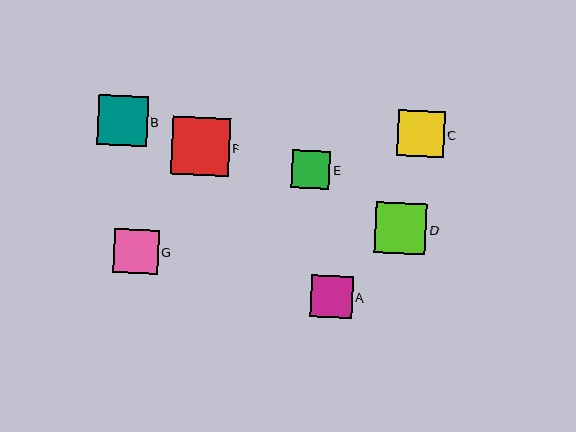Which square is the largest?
Square F is the largest with a size of approximately 58 pixels.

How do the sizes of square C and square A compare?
Square C and square A are approximately the same size.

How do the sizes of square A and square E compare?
Square A and square E are approximately the same size.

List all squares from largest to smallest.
From largest to smallest: F, D, B, C, G, A, E.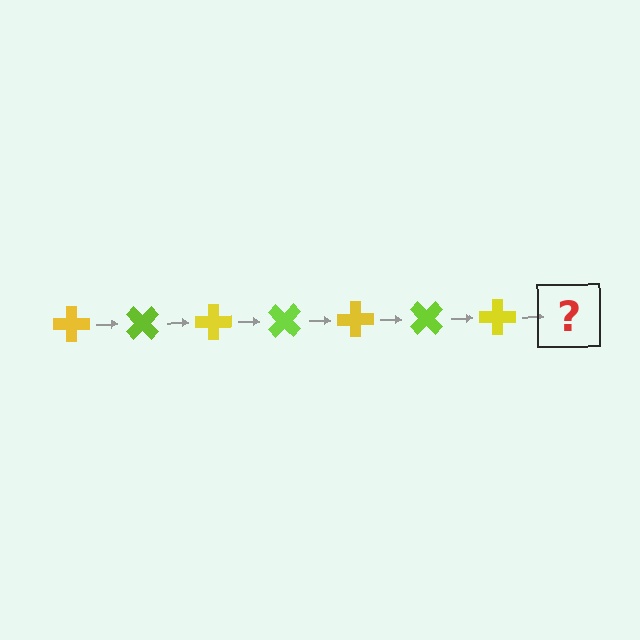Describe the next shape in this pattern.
It should be a lime cross, rotated 315 degrees from the start.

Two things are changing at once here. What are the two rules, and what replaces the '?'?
The two rules are that it rotates 45 degrees each step and the color cycles through yellow and lime. The '?' should be a lime cross, rotated 315 degrees from the start.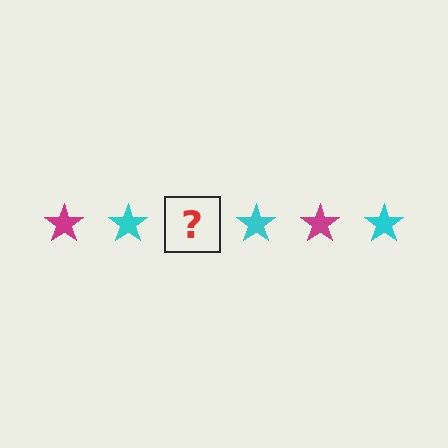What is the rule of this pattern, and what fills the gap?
The rule is that the pattern cycles through magenta, cyan stars. The gap should be filled with a magenta star.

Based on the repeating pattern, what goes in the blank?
The blank should be a magenta star.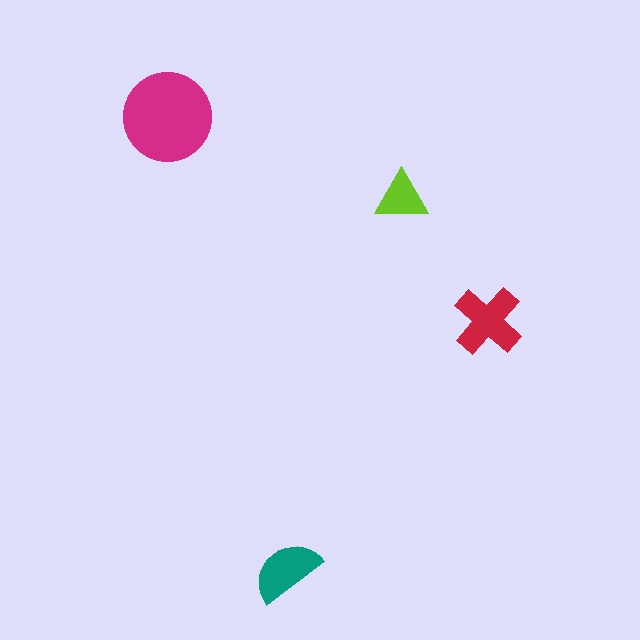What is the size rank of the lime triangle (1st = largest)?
4th.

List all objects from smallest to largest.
The lime triangle, the teal semicircle, the red cross, the magenta circle.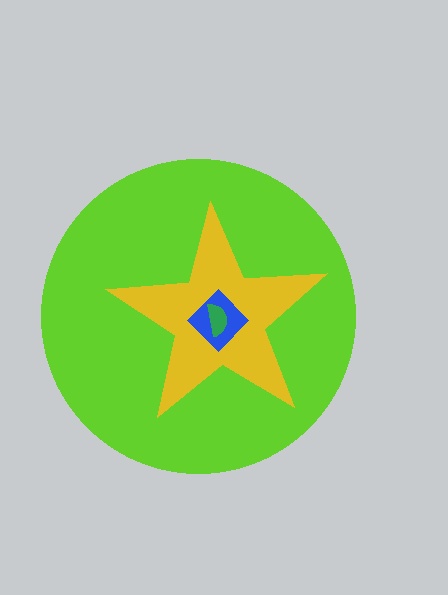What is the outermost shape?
The lime circle.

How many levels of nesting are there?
4.